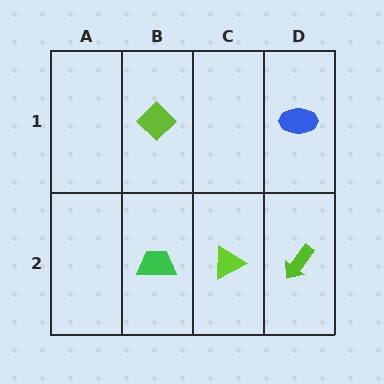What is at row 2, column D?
A lime arrow.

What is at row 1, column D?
A blue ellipse.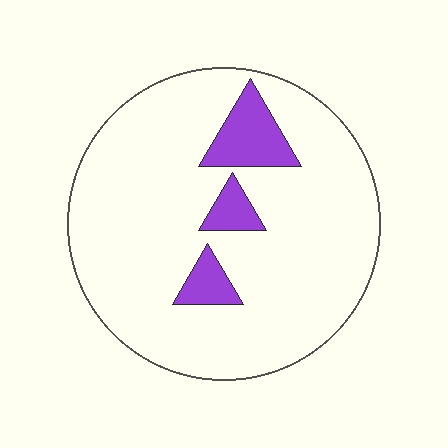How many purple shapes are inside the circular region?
3.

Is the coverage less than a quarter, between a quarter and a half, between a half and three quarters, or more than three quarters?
Less than a quarter.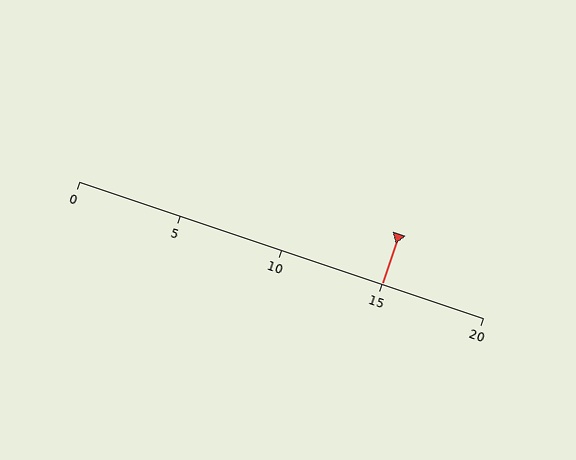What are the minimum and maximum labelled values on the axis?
The axis runs from 0 to 20.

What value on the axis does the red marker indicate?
The marker indicates approximately 15.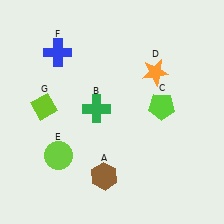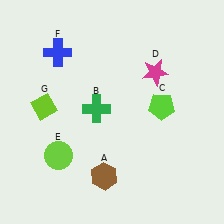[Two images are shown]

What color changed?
The star (D) changed from orange in Image 1 to magenta in Image 2.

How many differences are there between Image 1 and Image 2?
There is 1 difference between the two images.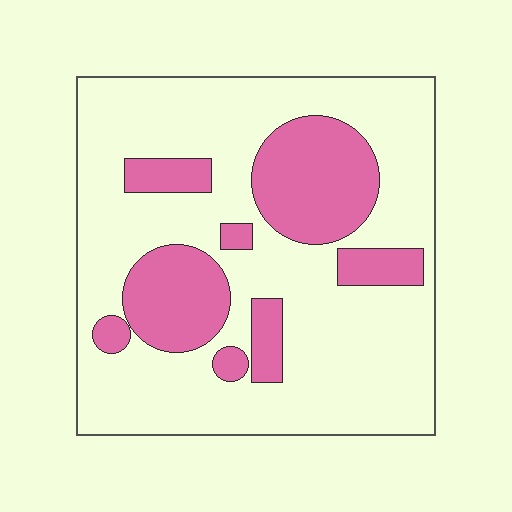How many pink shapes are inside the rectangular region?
8.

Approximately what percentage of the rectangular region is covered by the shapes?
Approximately 25%.